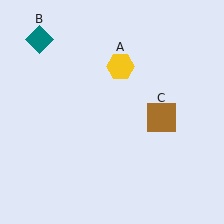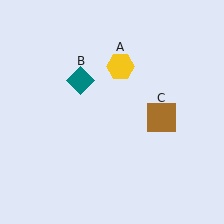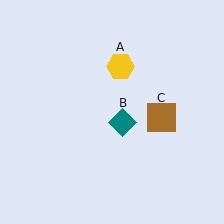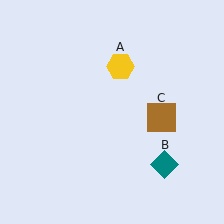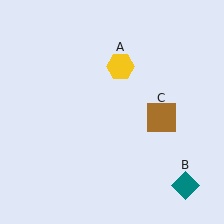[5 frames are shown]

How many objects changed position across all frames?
1 object changed position: teal diamond (object B).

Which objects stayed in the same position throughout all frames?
Yellow hexagon (object A) and brown square (object C) remained stationary.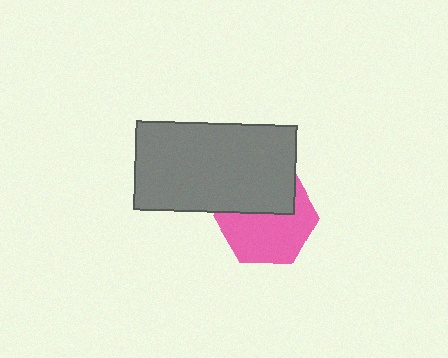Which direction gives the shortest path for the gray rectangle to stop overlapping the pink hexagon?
Moving up gives the shortest separation.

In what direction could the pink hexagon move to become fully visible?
The pink hexagon could move down. That would shift it out from behind the gray rectangle entirely.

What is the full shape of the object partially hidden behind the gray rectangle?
The partially hidden object is a pink hexagon.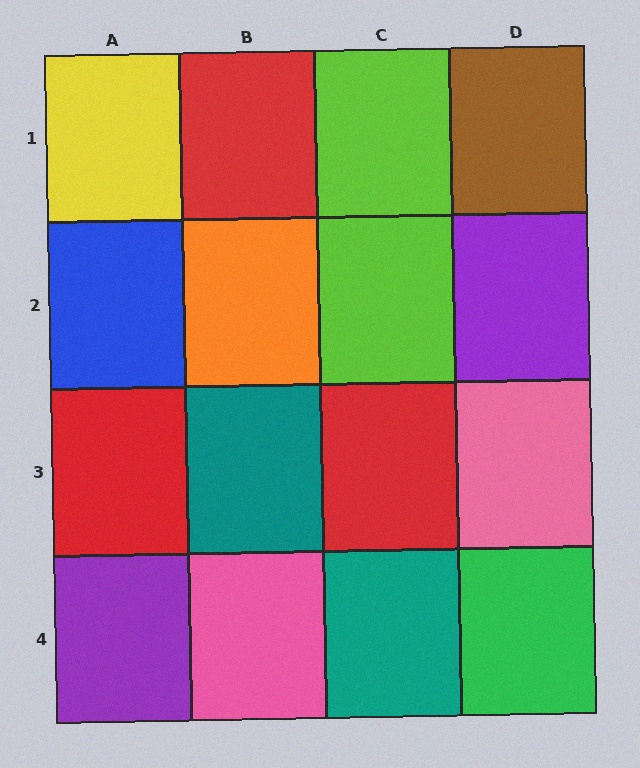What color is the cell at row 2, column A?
Blue.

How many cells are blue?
1 cell is blue.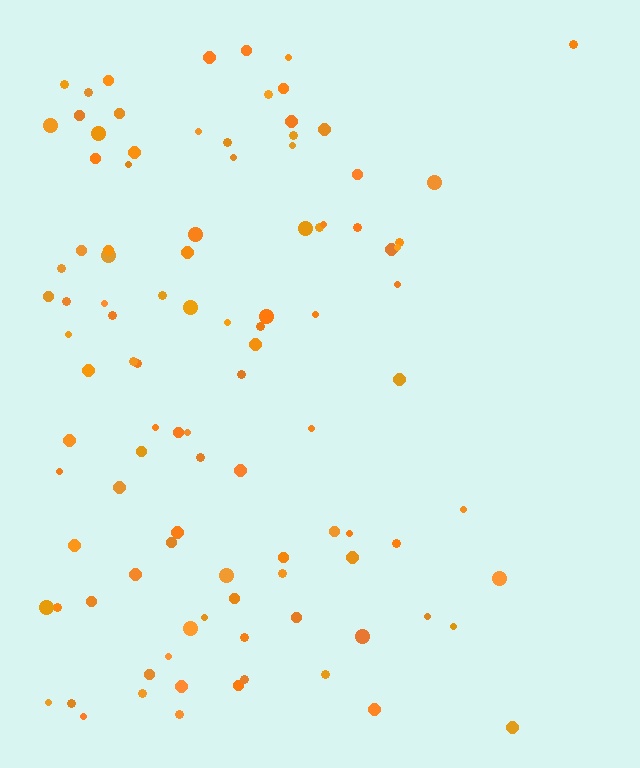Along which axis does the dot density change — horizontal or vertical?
Horizontal.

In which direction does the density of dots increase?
From right to left, with the left side densest.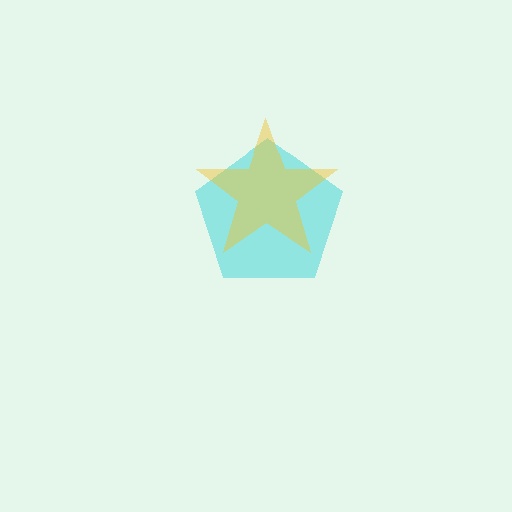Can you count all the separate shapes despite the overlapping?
Yes, there are 2 separate shapes.